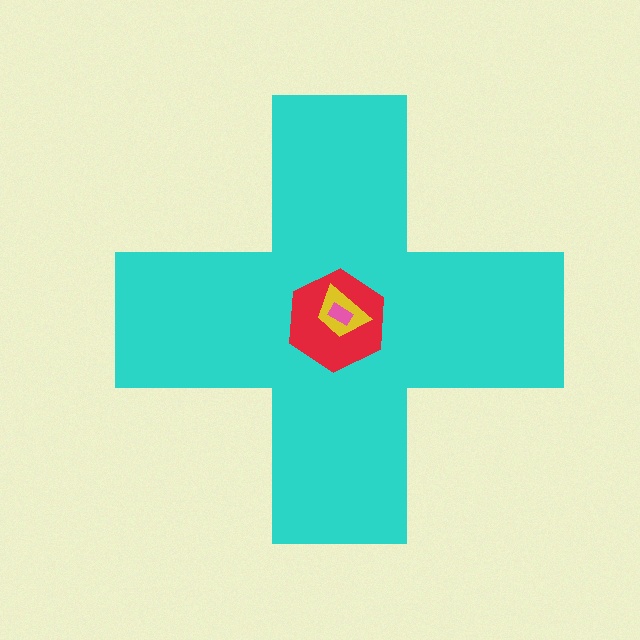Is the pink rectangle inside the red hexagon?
Yes.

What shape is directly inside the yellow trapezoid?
The pink rectangle.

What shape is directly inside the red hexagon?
The yellow trapezoid.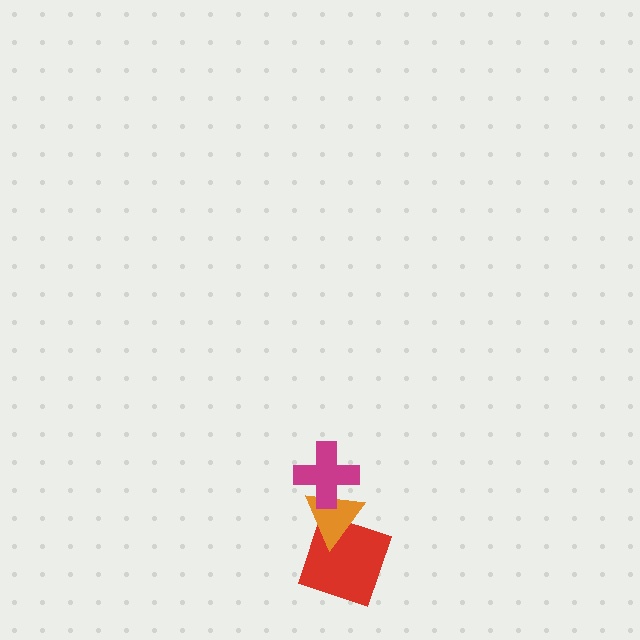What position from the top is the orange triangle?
The orange triangle is 2nd from the top.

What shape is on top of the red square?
The orange triangle is on top of the red square.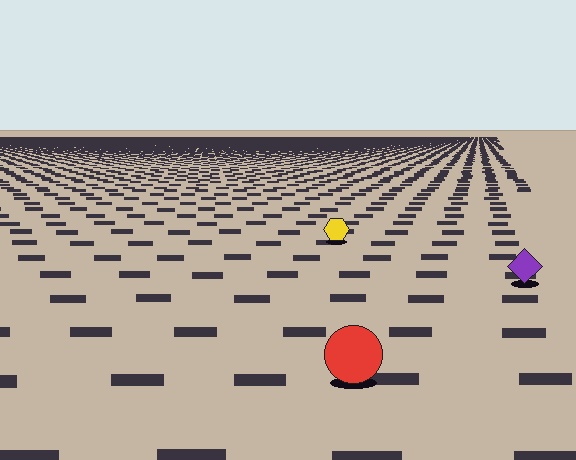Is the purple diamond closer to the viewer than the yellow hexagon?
Yes. The purple diamond is closer — you can tell from the texture gradient: the ground texture is coarser near it.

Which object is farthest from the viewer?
The yellow hexagon is farthest from the viewer. It appears smaller and the ground texture around it is denser.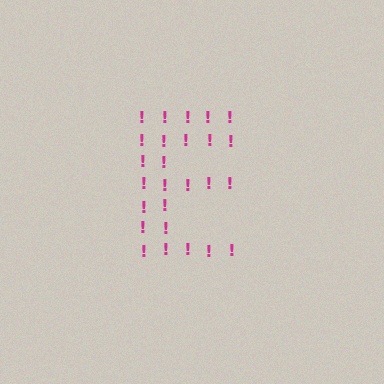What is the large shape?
The large shape is the letter E.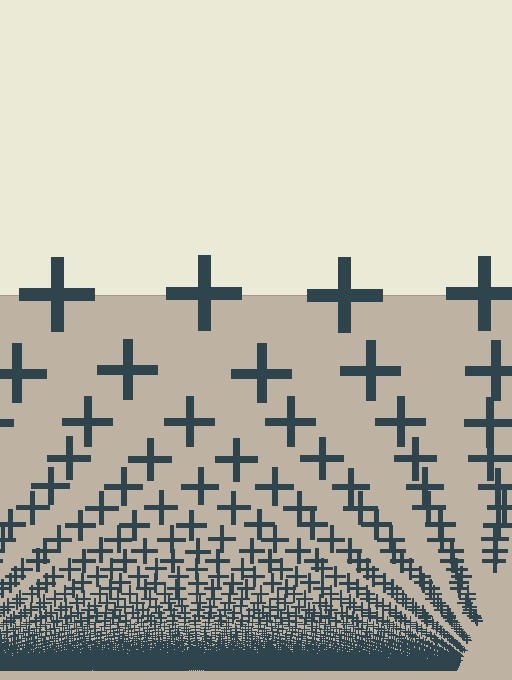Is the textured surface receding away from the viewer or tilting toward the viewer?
The surface appears to tilt toward the viewer. Texture elements get larger and sparser toward the top.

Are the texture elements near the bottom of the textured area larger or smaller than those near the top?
Smaller. The gradient is inverted — elements near the bottom are smaller and denser.